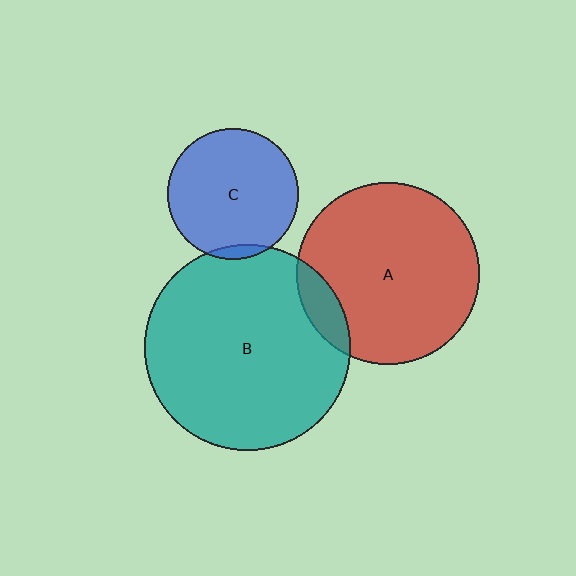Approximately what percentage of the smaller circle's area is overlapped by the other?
Approximately 5%.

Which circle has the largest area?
Circle B (teal).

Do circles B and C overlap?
Yes.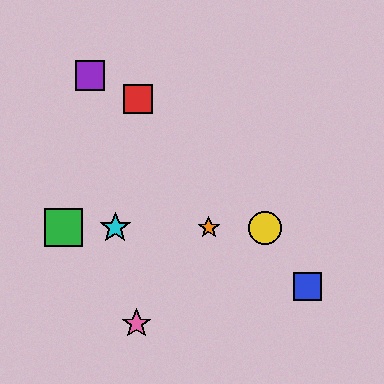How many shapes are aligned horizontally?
4 shapes (the green square, the yellow circle, the orange star, the cyan star) are aligned horizontally.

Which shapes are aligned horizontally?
The green square, the yellow circle, the orange star, the cyan star are aligned horizontally.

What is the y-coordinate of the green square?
The green square is at y≈228.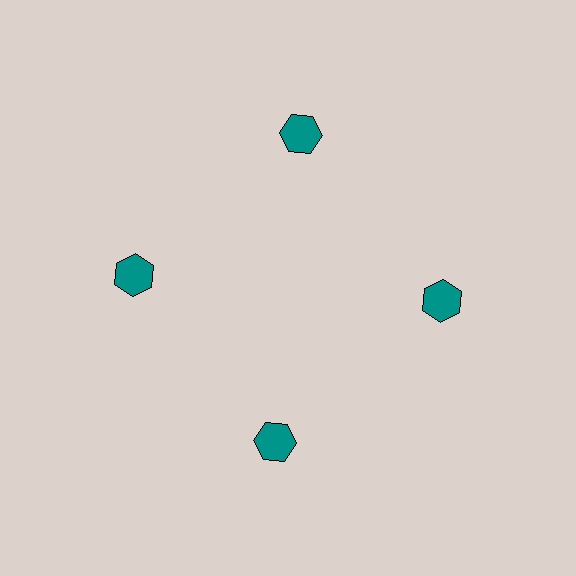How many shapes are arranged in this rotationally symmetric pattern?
There are 4 shapes, arranged in 4 groups of 1.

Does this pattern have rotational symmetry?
Yes, this pattern has 4-fold rotational symmetry. It looks the same after rotating 90 degrees around the center.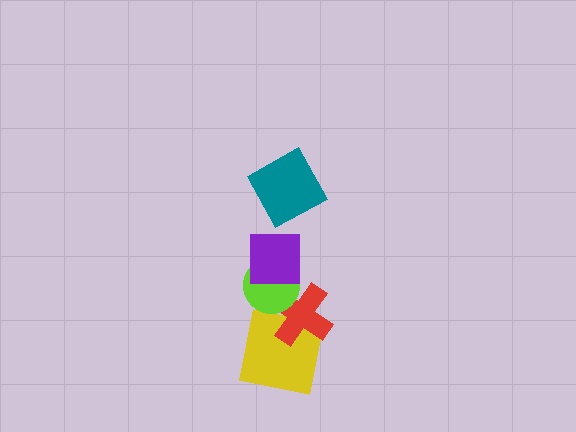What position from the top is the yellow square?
The yellow square is 5th from the top.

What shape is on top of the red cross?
The lime circle is on top of the red cross.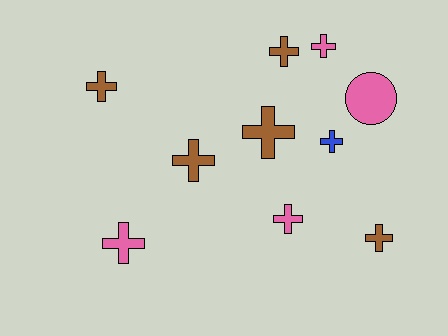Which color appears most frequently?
Brown, with 5 objects.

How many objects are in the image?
There are 10 objects.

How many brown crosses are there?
There are 5 brown crosses.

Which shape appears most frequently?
Cross, with 9 objects.